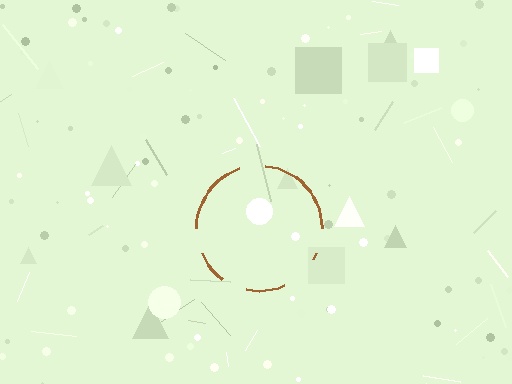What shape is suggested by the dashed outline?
The dashed outline suggests a circle.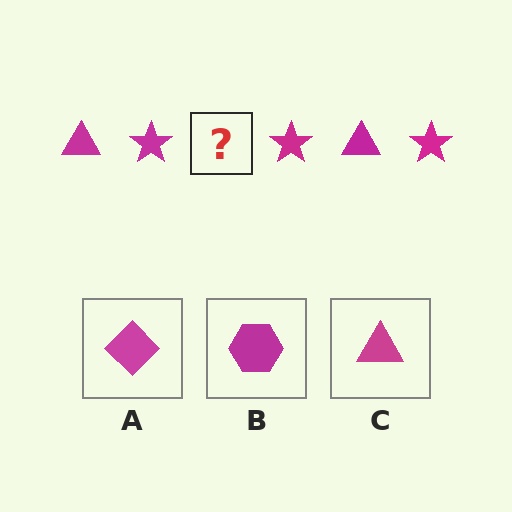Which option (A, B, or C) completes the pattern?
C.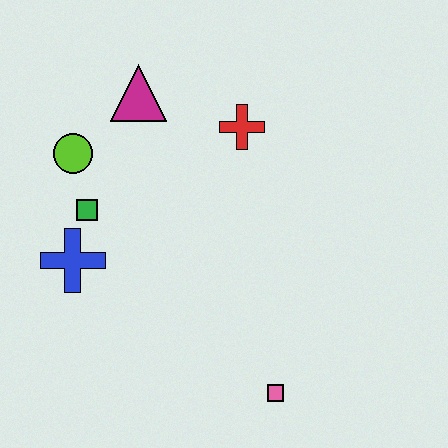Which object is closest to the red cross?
The magenta triangle is closest to the red cross.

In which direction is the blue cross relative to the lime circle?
The blue cross is below the lime circle.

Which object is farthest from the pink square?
The magenta triangle is farthest from the pink square.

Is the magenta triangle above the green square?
Yes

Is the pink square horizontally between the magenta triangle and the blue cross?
No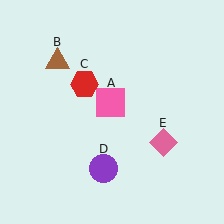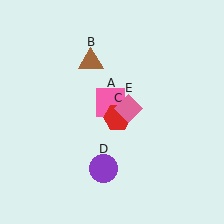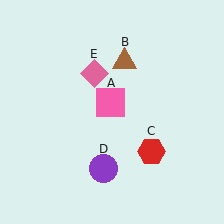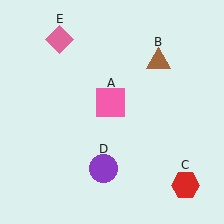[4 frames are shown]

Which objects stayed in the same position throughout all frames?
Pink square (object A) and purple circle (object D) remained stationary.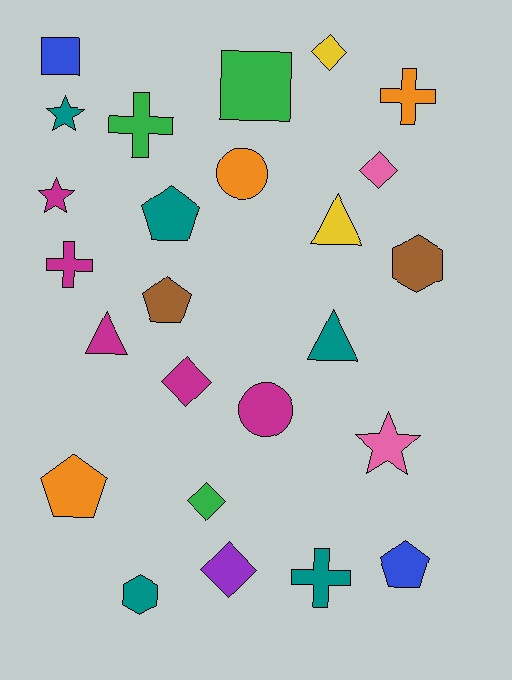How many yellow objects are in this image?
There are 2 yellow objects.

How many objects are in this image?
There are 25 objects.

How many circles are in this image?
There are 2 circles.